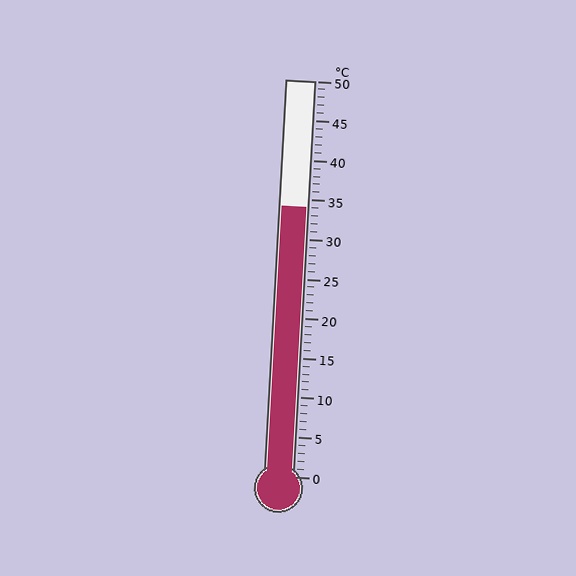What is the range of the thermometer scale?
The thermometer scale ranges from 0°C to 50°C.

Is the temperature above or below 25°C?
The temperature is above 25°C.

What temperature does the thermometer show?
The thermometer shows approximately 34°C.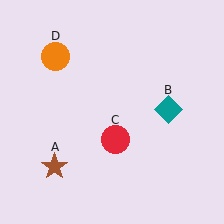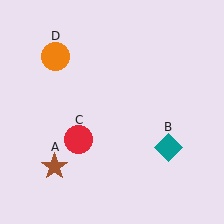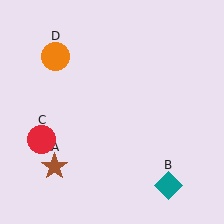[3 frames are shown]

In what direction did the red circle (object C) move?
The red circle (object C) moved left.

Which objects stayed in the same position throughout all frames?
Brown star (object A) and orange circle (object D) remained stationary.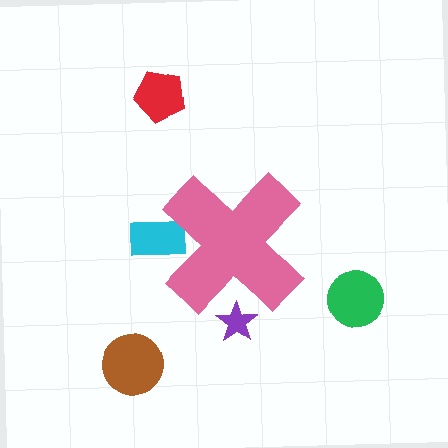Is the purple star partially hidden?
Yes, the purple star is partially hidden behind the pink cross.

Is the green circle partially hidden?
No, the green circle is fully visible.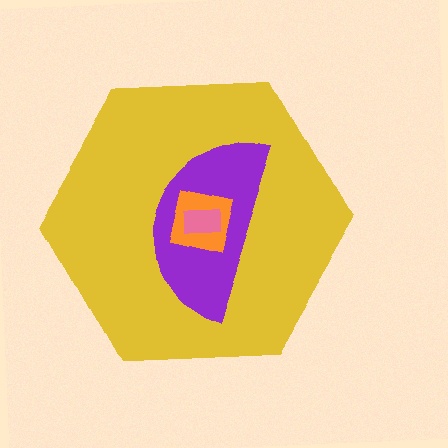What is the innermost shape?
The pink rectangle.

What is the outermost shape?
The yellow hexagon.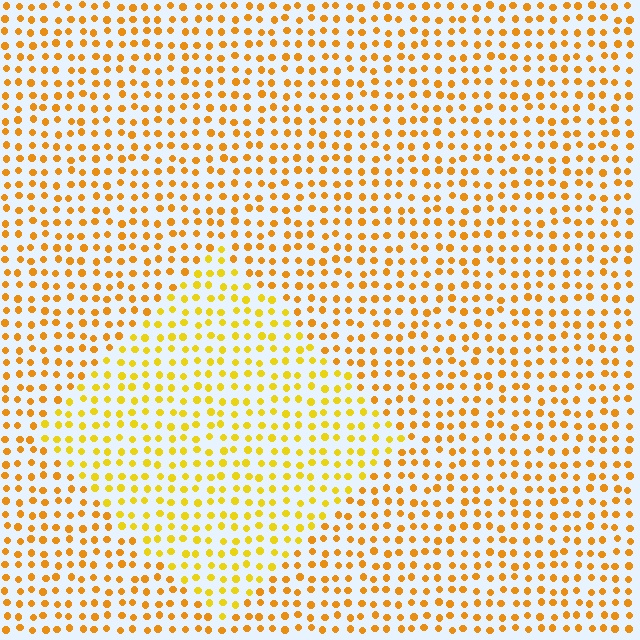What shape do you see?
I see a diamond.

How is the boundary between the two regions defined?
The boundary is defined purely by a slight shift in hue (about 20 degrees). Spacing, size, and orientation are identical on both sides.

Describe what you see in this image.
The image is filled with small orange elements in a uniform arrangement. A diamond-shaped region is visible where the elements are tinted to a slightly different hue, forming a subtle color boundary.